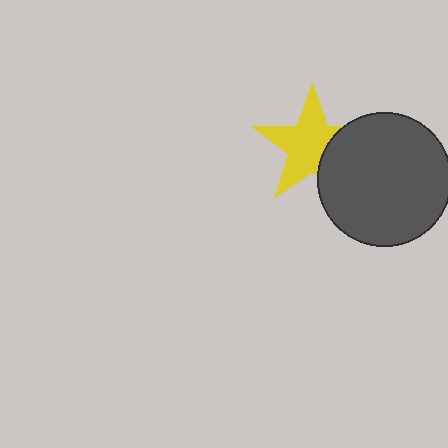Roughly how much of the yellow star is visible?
Most of it is visible (roughly 70%).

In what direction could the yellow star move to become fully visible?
The yellow star could move left. That would shift it out from behind the dark gray circle entirely.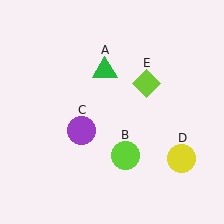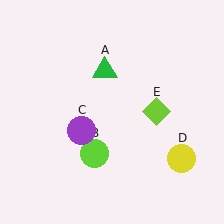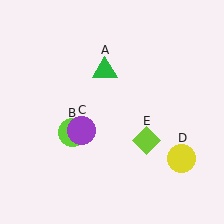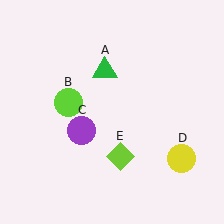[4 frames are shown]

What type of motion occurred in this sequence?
The lime circle (object B), lime diamond (object E) rotated clockwise around the center of the scene.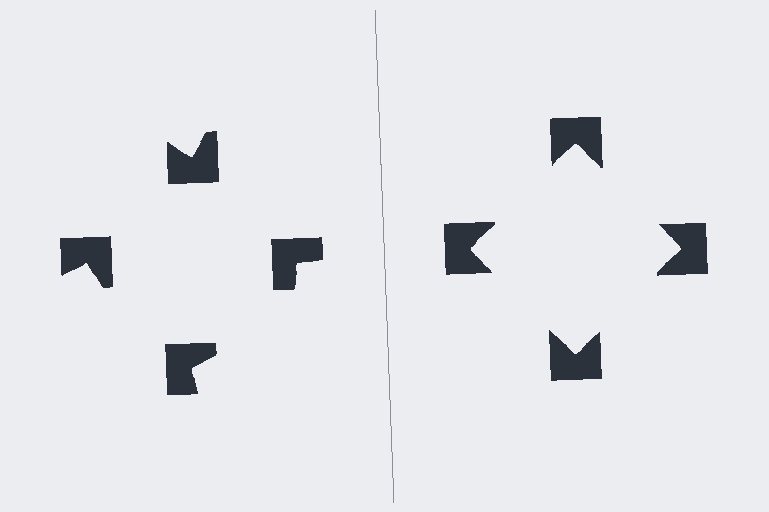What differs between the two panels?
The notched squares are positioned identically on both sides; only the wedge orientations differ. On the right they align to a square; on the left they are misaligned.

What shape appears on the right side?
An illusory square.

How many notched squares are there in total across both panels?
8 — 4 on each side.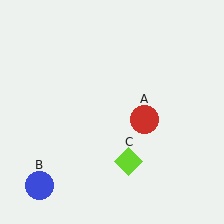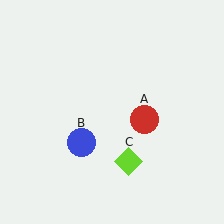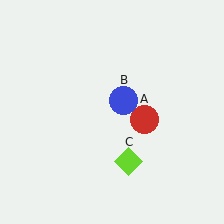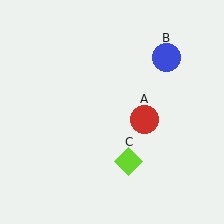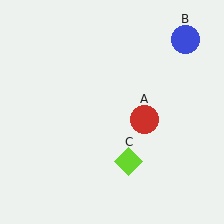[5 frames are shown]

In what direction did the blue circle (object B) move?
The blue circle (object B) moved up and to the right.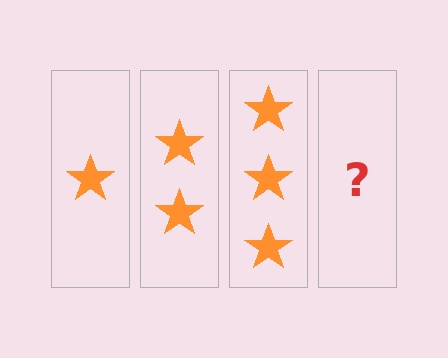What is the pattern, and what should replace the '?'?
The pattern is that each step adds one more star. The '?' should be 4 stars.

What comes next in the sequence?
The next element should be 4 stars.